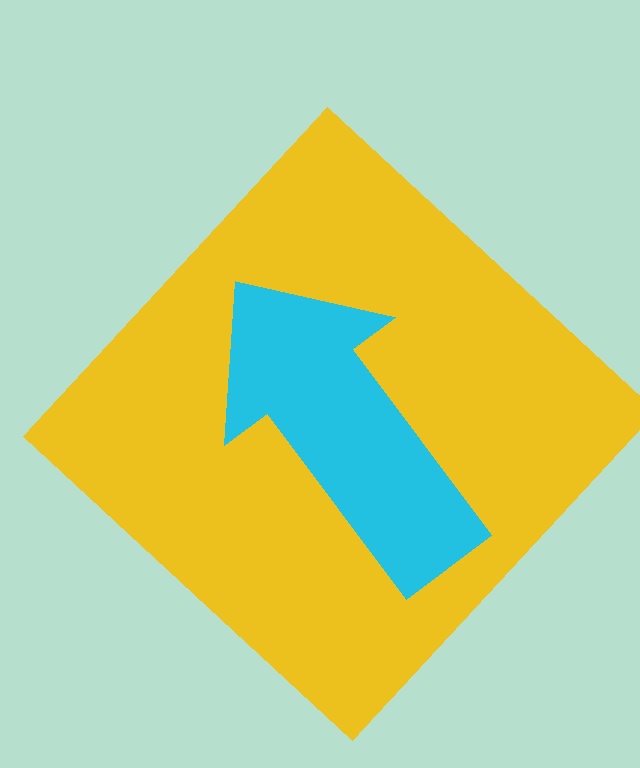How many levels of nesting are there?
2.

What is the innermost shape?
The cyan arrow.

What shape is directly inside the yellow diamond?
The cyan arrow.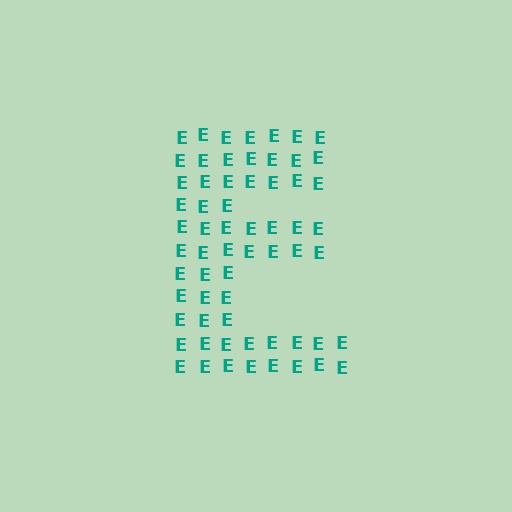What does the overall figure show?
The overall figure shows the letter E.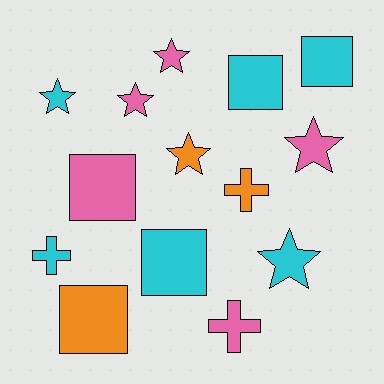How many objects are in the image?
There are 14 objects.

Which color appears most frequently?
Cyan, with 6 objects.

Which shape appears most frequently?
Star, with 6 objects.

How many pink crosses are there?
There is 1 pink cross.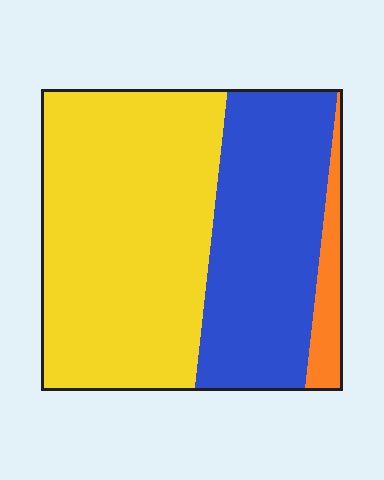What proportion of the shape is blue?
Blue takes up about three eighths (3/8) of the shape.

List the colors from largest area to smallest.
From largest to smallest: yellow, blue, orange.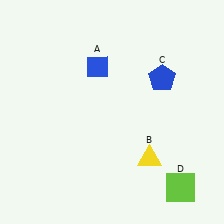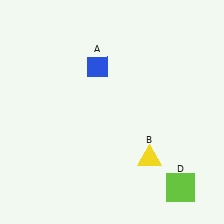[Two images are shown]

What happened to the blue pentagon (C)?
The blue pentagon (C) was removed in Image 2. It was in the top-right area of Image 1.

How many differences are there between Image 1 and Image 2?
There is 1 difference between the two images.